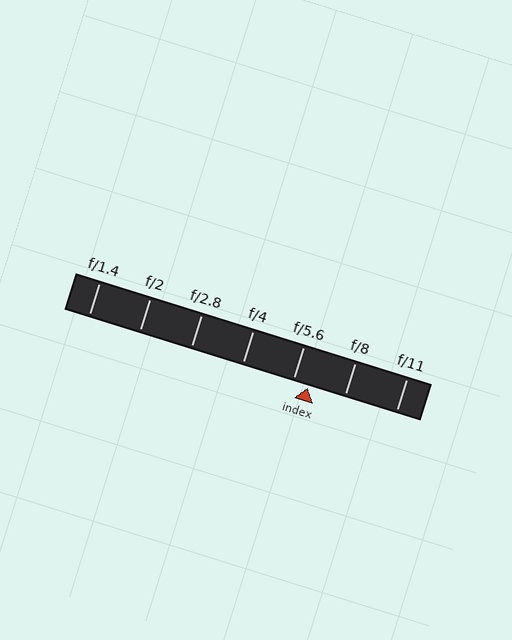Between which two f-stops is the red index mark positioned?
The index mark is between f/5.6 and f/8.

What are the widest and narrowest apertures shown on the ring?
The widest aperture shown is f/1.4 and the narrowest is f/11.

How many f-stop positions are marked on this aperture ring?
There are 7 f-stop positions marked.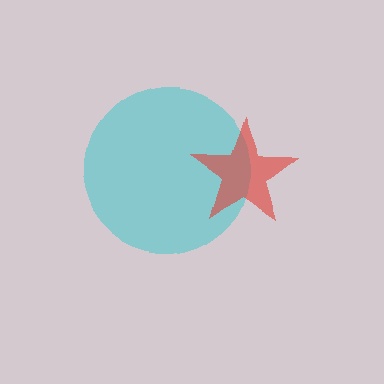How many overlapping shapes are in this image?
There are 2 overlapping shapes in the image.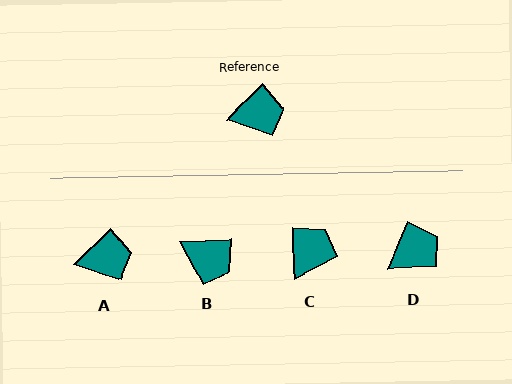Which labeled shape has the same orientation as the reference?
A.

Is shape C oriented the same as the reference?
No, it is off by about 47 degrees.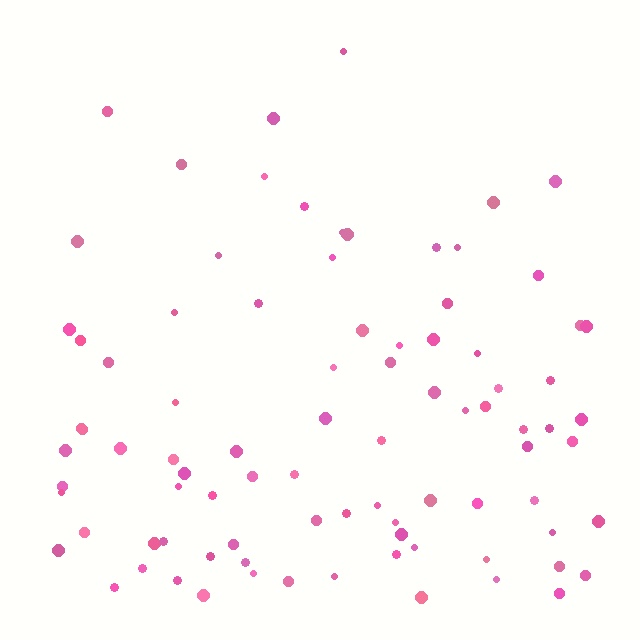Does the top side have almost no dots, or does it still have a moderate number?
Still a moderate number, just noticeably fewer than the bottom.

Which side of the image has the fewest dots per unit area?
The top.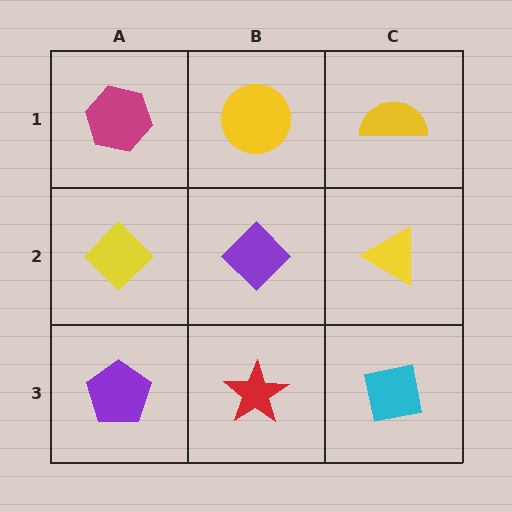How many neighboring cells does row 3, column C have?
2.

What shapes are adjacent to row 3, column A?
A yellow diamond (row 2, column A), a red star (row 3, column B).